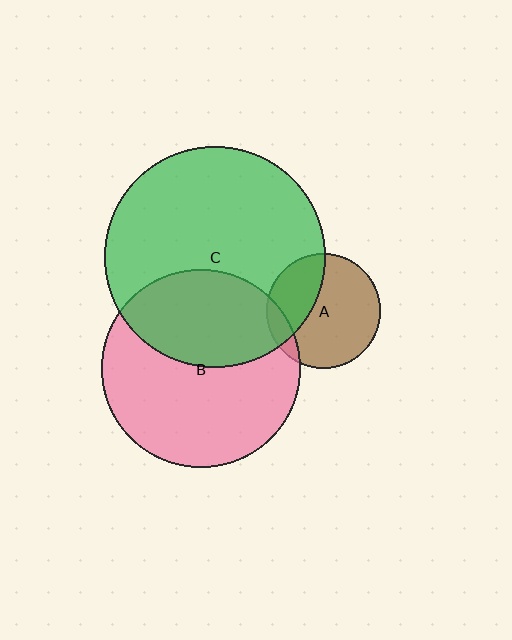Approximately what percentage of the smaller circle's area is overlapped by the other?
Approximately 10%.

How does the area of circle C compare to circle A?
Approximately 3.7 times.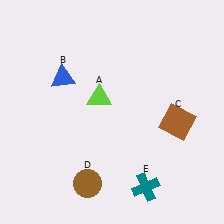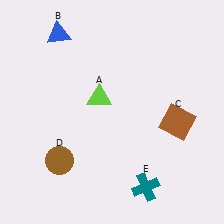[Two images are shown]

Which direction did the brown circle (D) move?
The brown circle (D) moved left.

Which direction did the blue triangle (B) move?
The blue triangle (B) moved up.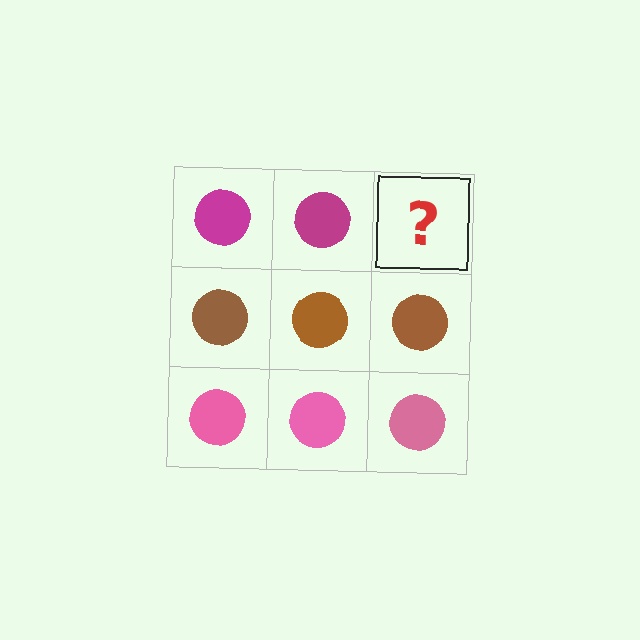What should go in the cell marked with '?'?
The missing cell should contain a magenta circle.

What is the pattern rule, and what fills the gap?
The rule is that each row has a consistent color. The gap should be filled with a magenta circle.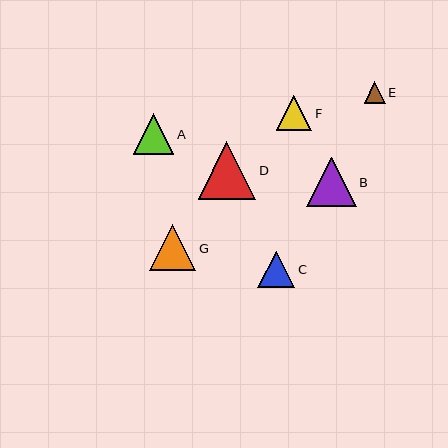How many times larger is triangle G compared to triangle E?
Triangle G is approximately 2.2 times the size of triangle E.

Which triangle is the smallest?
Triangle E is the smallest with a size of approximately 21 pixels.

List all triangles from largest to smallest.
From largest to smallest: D, B, G, A, C, F, E.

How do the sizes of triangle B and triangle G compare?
Triangle B and triangle G are approximately the same size.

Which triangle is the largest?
Triangle D is the largest with a size of approximately 58 pixels.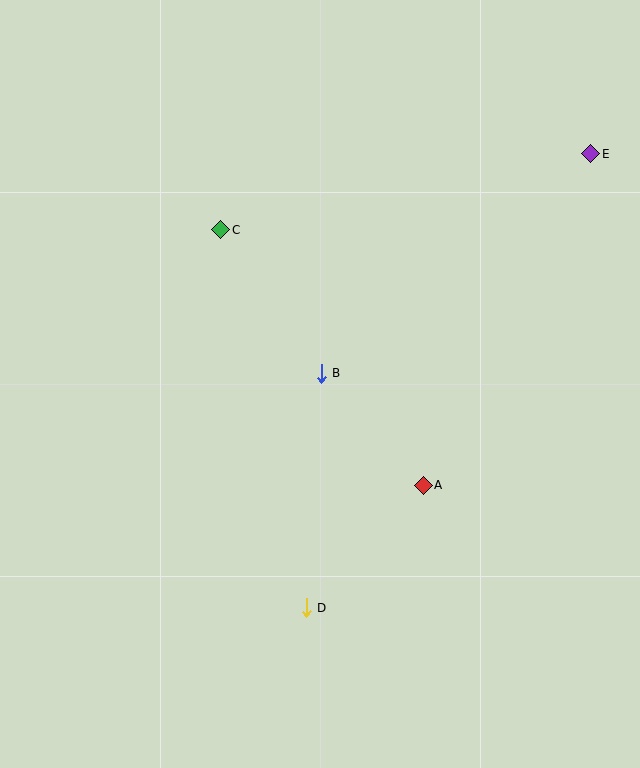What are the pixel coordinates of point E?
Point E is at (591, 154).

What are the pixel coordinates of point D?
Point D is at (306, 608).